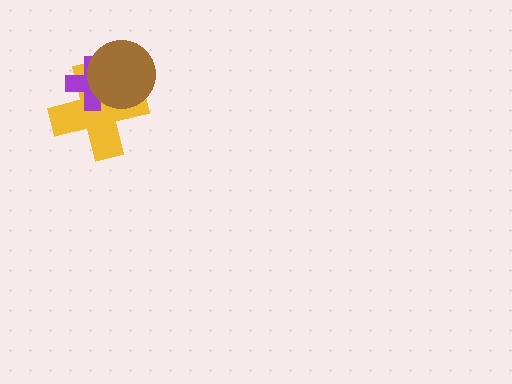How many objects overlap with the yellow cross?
2 objects overlap with the yellow cross.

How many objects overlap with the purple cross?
2 objects overlap with the purple cross.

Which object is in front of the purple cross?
The brown circle is in front of the purple cross.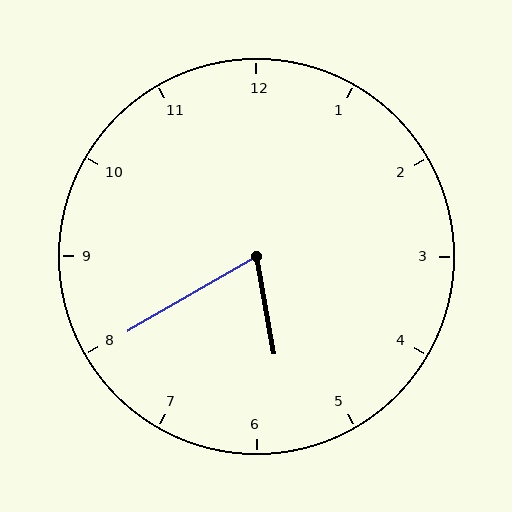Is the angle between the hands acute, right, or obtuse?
It is acute.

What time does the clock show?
5:40.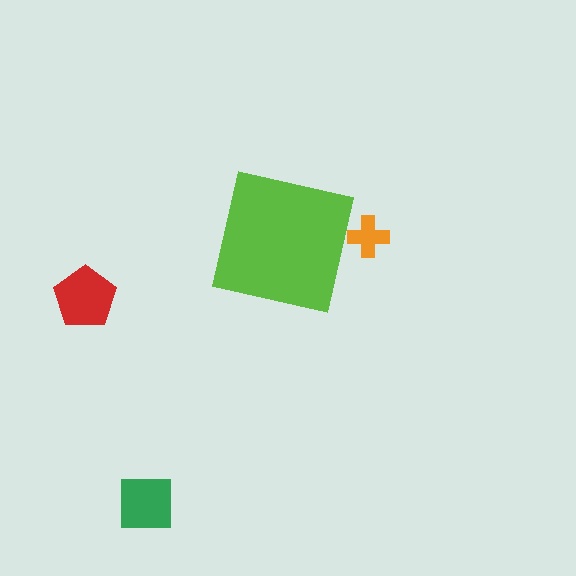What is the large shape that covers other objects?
A lime square.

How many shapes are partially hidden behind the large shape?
1 shape is partially hidden.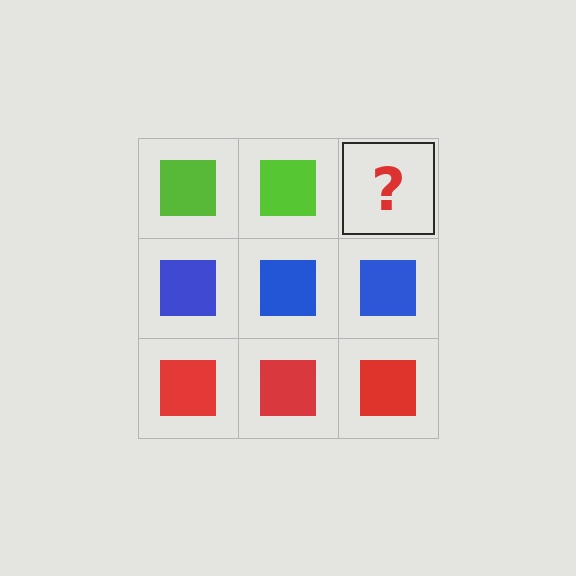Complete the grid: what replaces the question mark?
The question mark should be replaced with a lime square.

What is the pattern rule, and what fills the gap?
The rule is that each row has a consistent color. The gap should be filled with a lime square.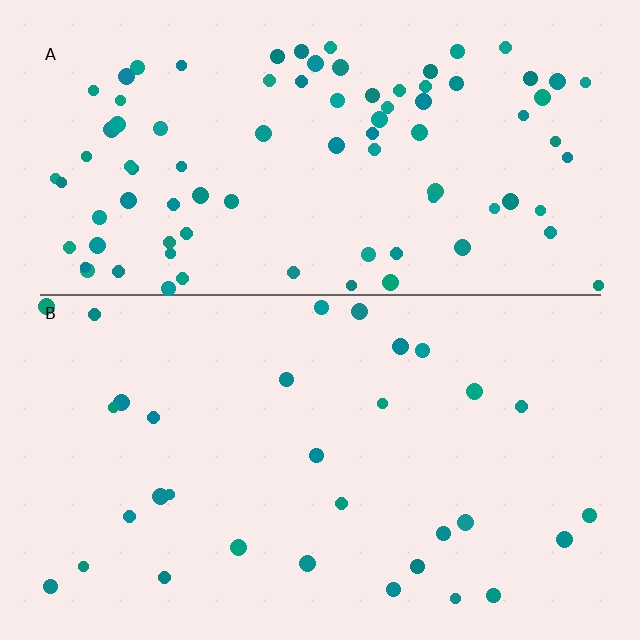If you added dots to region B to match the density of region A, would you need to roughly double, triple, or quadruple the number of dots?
Approximately triple.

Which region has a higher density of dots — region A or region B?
A (the top).